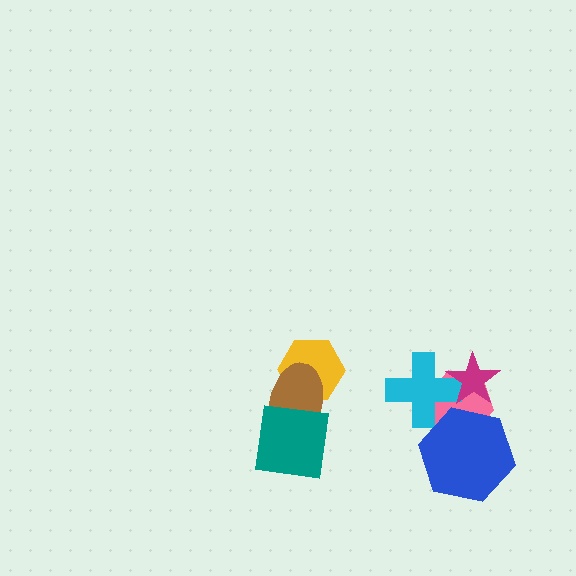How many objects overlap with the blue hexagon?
2 objects overlap with the blue hexagon.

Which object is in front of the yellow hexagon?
The brown ellipse is in front of the yellow hexagon.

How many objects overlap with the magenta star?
2 objects overlap with the magenta star.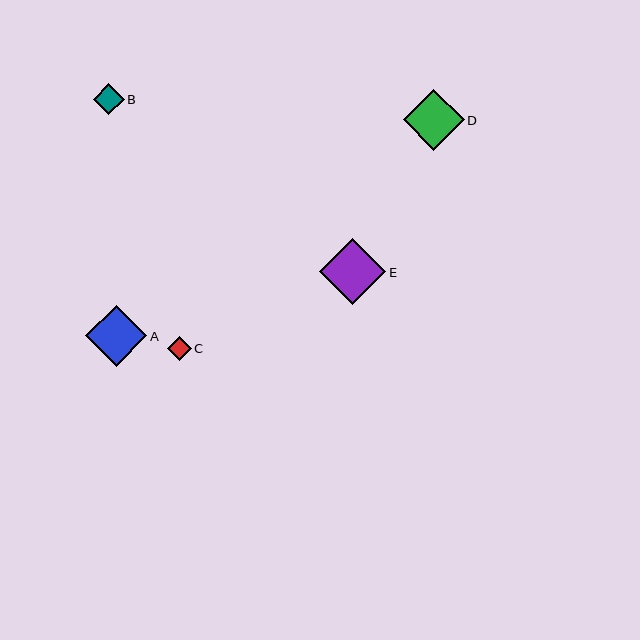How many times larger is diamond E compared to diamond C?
Diamond E is approximately 2.8 times the size of diamond C.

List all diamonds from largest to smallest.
From largest to smallest: E, A, D, B, C.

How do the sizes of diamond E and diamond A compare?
Diamond E and diamond A are approximately the same size.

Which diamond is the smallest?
Diamond C is the smallest with a size of approximately 24 pixels.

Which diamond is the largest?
Diamond E is the largest with a size of approximately 66 pixels.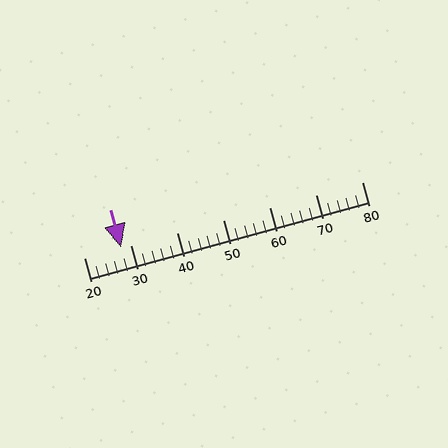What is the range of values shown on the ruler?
The ruler shows values from 20 to 80.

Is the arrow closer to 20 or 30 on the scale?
The arrow is closer to 30.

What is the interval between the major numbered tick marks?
The major tick marks are spaced 10 units apart.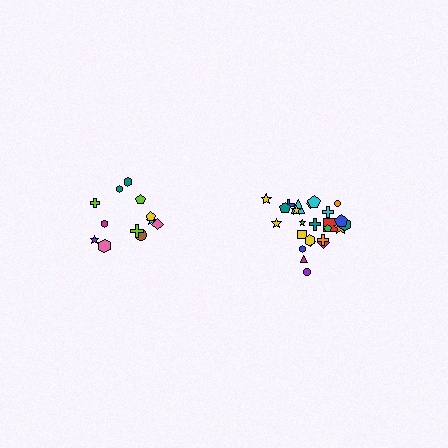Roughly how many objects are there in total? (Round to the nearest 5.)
Roughly 35 objects in total.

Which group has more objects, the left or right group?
The right group.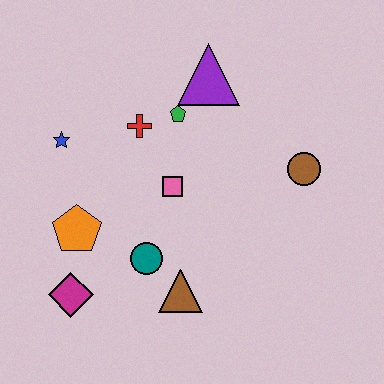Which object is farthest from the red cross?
The magenta diamond is farthest from the red cross.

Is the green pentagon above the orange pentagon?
Yes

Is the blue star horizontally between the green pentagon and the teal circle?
No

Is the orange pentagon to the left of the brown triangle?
Yes